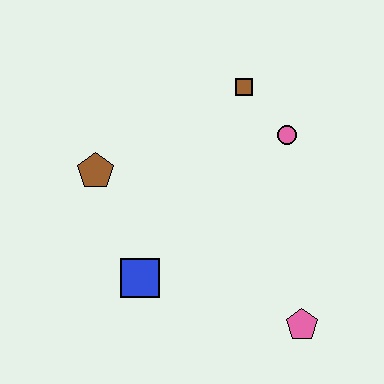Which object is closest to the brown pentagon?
The blue square is closest to the brown pentagon.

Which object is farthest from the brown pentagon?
The pink pentagon is farthest from the brown pentagon.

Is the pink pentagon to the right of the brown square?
Yes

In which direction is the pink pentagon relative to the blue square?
The pink pentagon is to the right of the blue square.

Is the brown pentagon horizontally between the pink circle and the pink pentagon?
No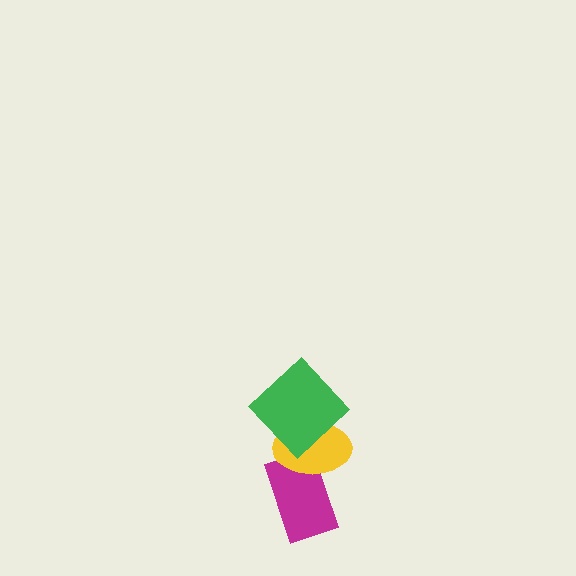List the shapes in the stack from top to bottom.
From top to bottom: the green diamond, the yellow ellipse, the magenta rectangle.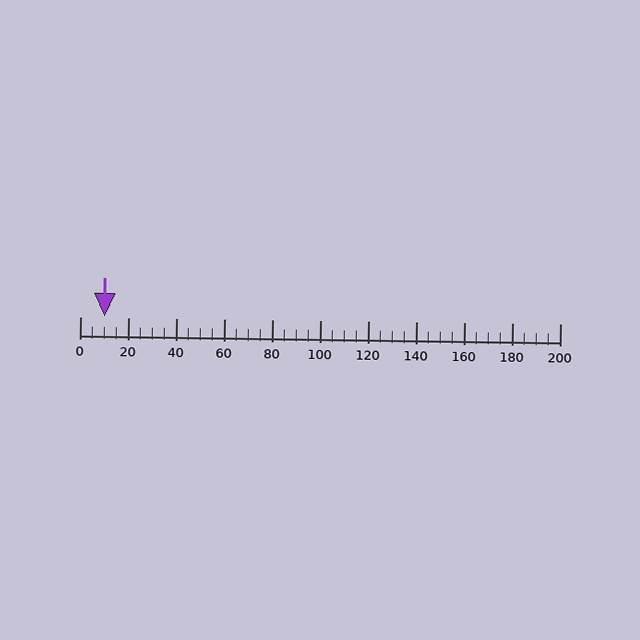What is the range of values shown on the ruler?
The ruler shows values from 0 to 200.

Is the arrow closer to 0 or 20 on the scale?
The arrow is closer to 20.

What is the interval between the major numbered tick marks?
The major tick marks are spaced 20 units apart.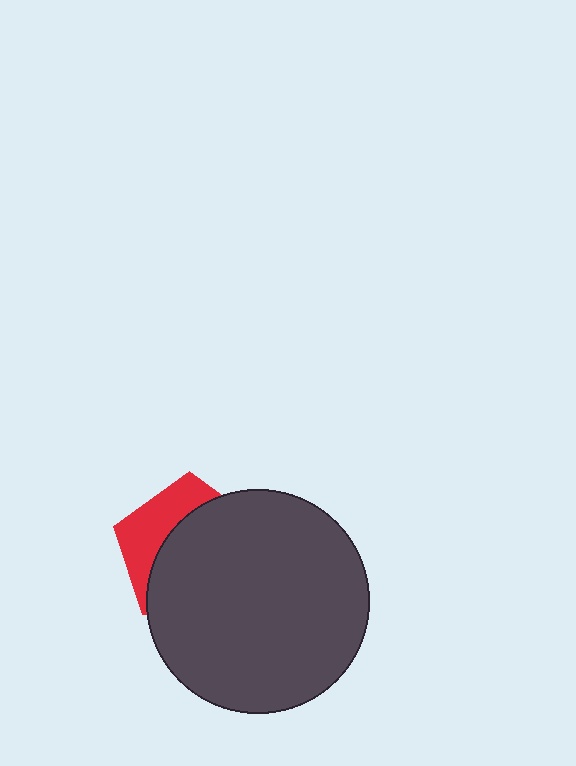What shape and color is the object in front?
The object in front is a dark gray circle.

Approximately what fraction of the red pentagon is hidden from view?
Roughly 67% of the red pentagon is hidden behind the dark gray circle.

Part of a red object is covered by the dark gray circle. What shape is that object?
It is a pentagon.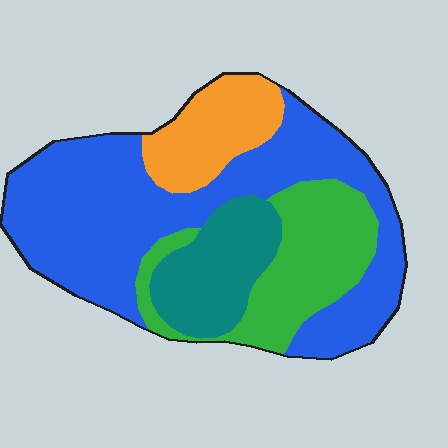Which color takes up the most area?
Blue, at roughly 50%.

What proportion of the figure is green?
Green covers about 20% of the figure.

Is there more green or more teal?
Green.